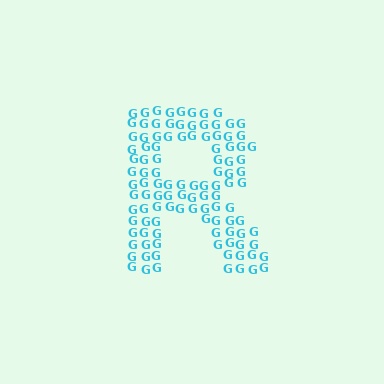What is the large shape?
The large shape is the letter R.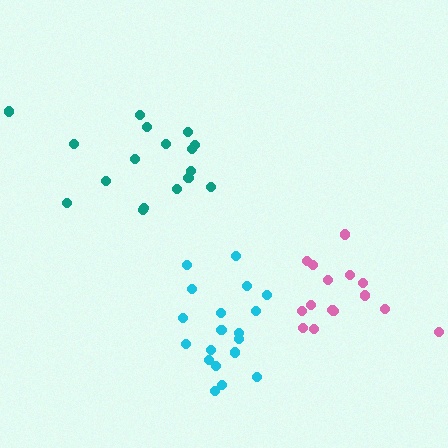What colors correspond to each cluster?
The clusters are colored: pink, cyan, teal.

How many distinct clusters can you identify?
There are 3 distinct clusters.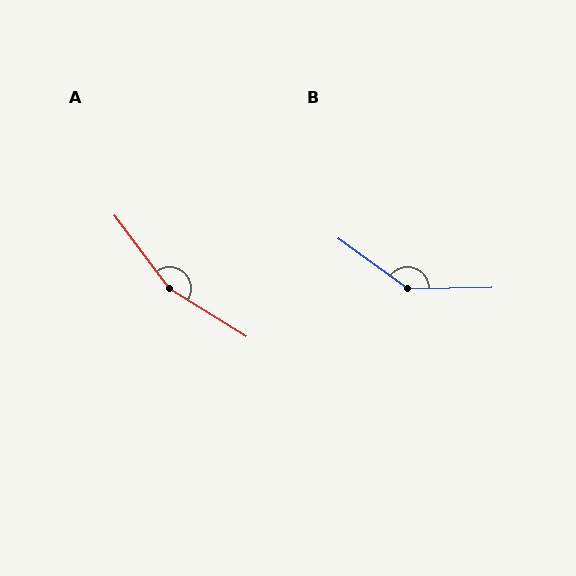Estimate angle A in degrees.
Approximately 159 degrees.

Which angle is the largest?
A, at approximately 159 degrees.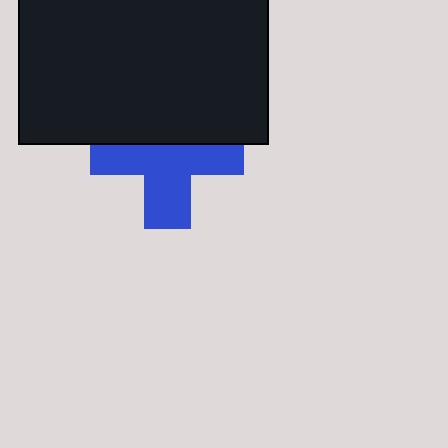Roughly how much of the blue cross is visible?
About half of it is visible (roughly 58%).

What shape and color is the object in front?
The object in front is a black rectangle.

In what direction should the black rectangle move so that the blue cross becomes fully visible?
The black rectangle should move up. That is the shortest direction to clear the overlap and leave the blue cross fully visible.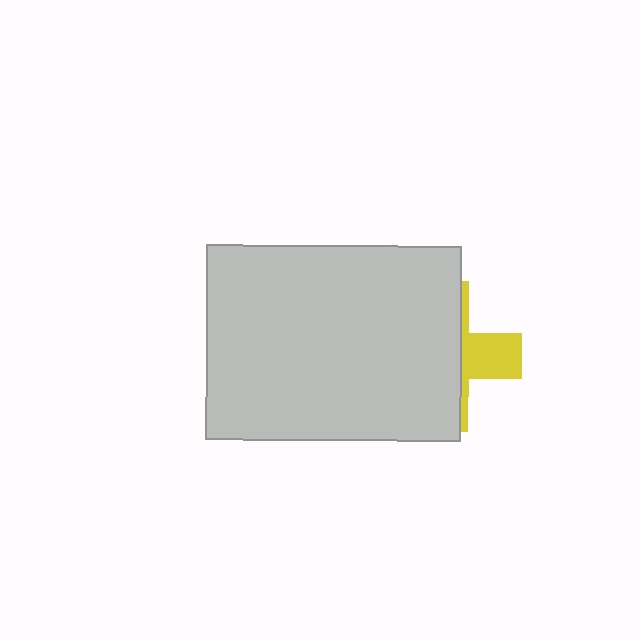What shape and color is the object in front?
The object in front is a light gray rectangle.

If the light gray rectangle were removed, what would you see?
You would see the complete yellow cross.